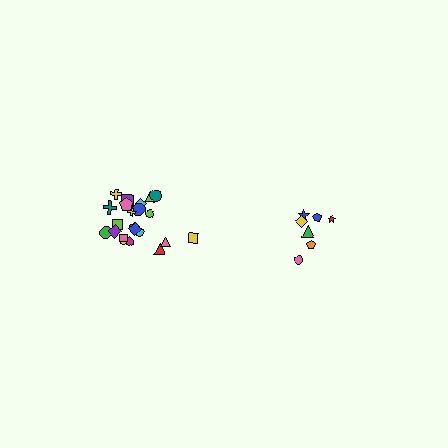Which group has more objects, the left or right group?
The left group.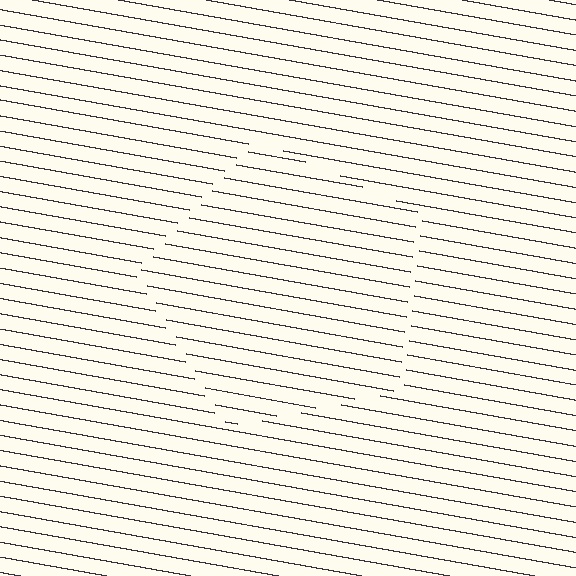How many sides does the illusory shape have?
5 sides — the line-ends trace a pentagon.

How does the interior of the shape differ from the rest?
The interior of the shape contains the same grating, shifted by half a period — the contour is defined by the phase discontinuity where line-ends from the inner and outer gratings abut.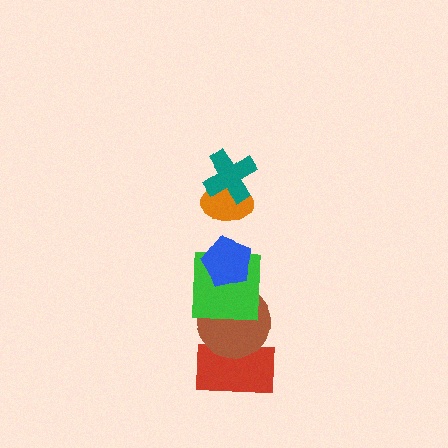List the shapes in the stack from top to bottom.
From top to bottom: the teal cross, the orange ellipse, the blue pentagon, the green square, the brown circle, the red rectangle.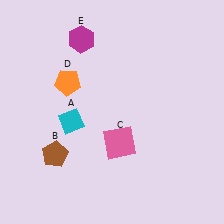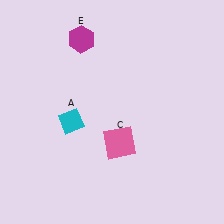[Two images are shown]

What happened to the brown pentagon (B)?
The brown pentagon (B) was removed in Image 2. It was in the bottom-left area of Image 1.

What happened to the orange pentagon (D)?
The orange pentagon (D) was removed in Image 2. It was in the top-left area of Image 1.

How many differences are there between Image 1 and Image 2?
There are 2 differences between the two images.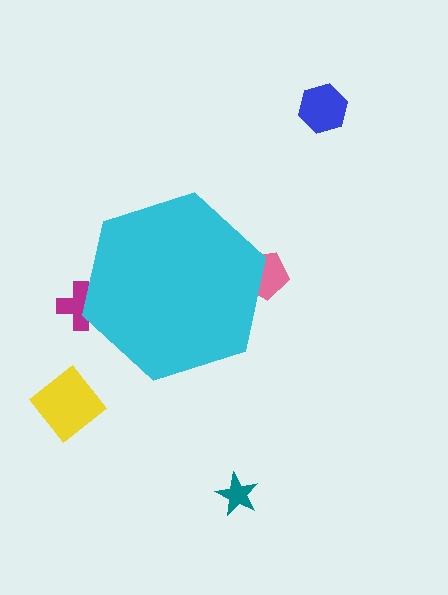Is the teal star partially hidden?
No, the teal star is fully visible.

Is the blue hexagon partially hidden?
No, the blue hexagon is fully visible.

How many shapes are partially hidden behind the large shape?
2 shapes are partially hidden.